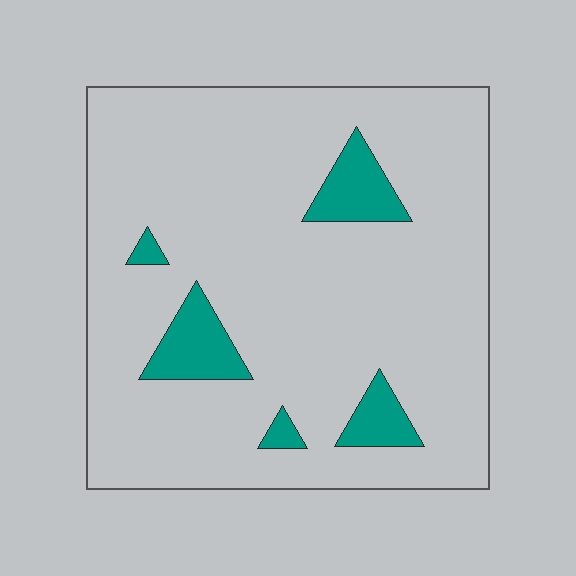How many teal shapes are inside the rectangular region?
5.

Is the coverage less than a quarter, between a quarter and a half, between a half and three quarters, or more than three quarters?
Less than a quarter.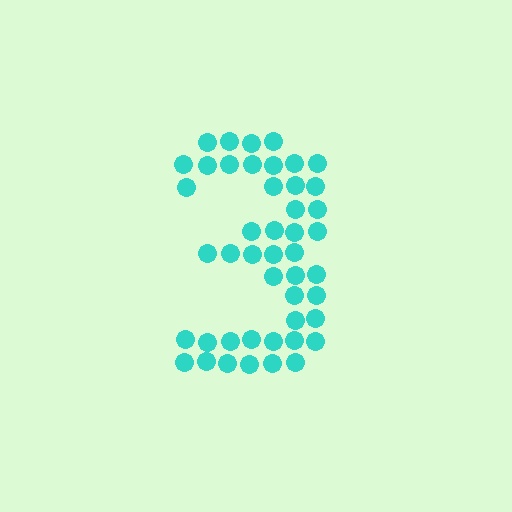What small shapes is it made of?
It is made of small circles.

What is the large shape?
The large shape is the digit 3.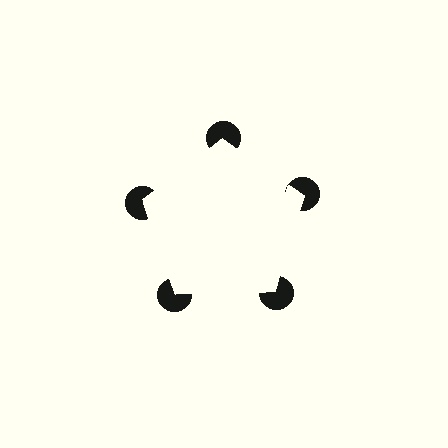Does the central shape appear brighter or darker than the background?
It typically appears slightly brighter than the background, even though no actual brightness change is drawn.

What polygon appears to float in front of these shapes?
An illusory pentagon — its edges are inferred from the aligned wedge cuts in the pac-man discs, not physically drawn.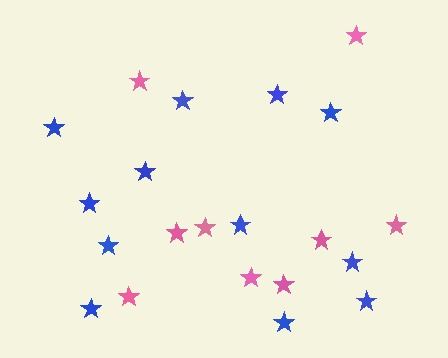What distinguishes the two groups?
There are 2 groups: one group of blue stars (12) and one group of pink stars (9).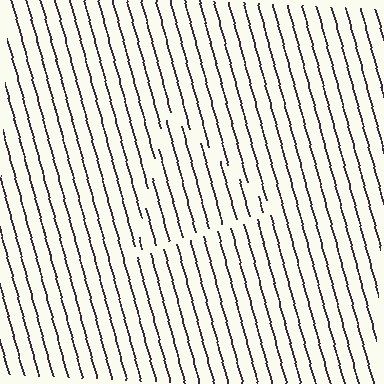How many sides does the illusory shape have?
3 sides — the line-ends trace a triangle.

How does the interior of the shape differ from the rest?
The interior of the shape contains the same grating, shifted by half a period — the contour is defined by the phase discontinuity where line-ends from the inner and outer gratings abut.